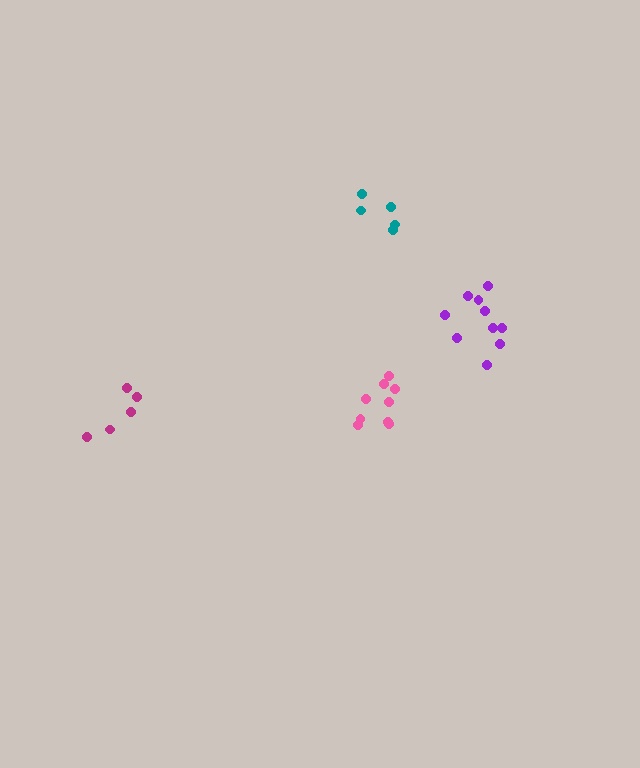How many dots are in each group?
Group 1: 5 dots, Group 2: 10 dots, Group 3: 5 dots, Group 4: 9 dots (29 total).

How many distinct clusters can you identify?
There are 4 distinct clusters.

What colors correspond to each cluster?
The clusters are colored: magenta, purple, teal, pink.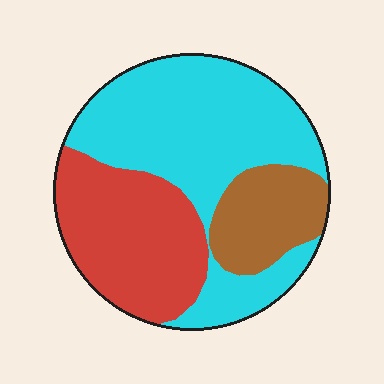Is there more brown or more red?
Red.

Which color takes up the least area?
Brown, at roughly 15%.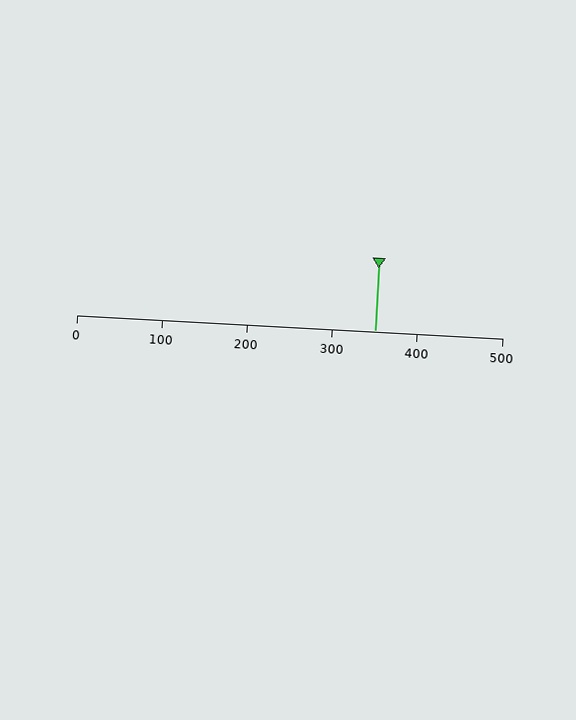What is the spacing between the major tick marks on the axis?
The major ticks are spaced 100 apart.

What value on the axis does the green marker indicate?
The marker indicates approximately 350.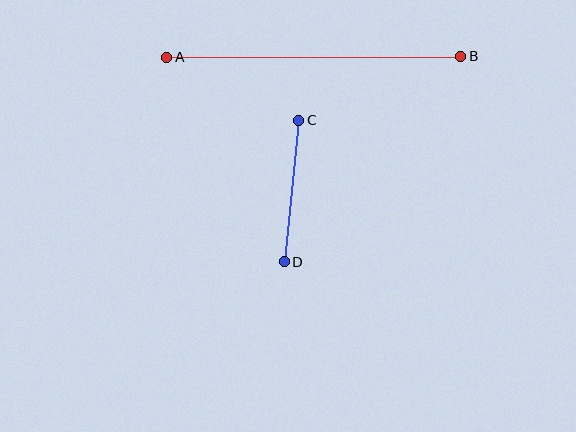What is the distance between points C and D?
The distance is approximately 142 pixels.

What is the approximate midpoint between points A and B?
The midpoint is at approximately (314, 57) pixels.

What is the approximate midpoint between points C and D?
The midpoint is at approximately (291, 191) pixels.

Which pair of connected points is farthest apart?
Points A and B are farthest apart.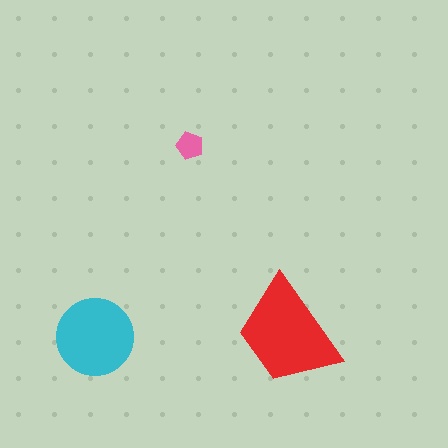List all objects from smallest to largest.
The pink pentagon, the cyan circle, the red trapezoid.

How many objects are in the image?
There are 3 objects in the image.